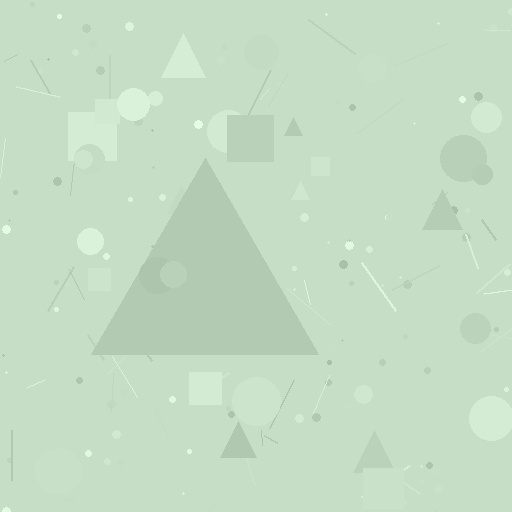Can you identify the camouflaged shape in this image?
The camouflaged shape is a triangle.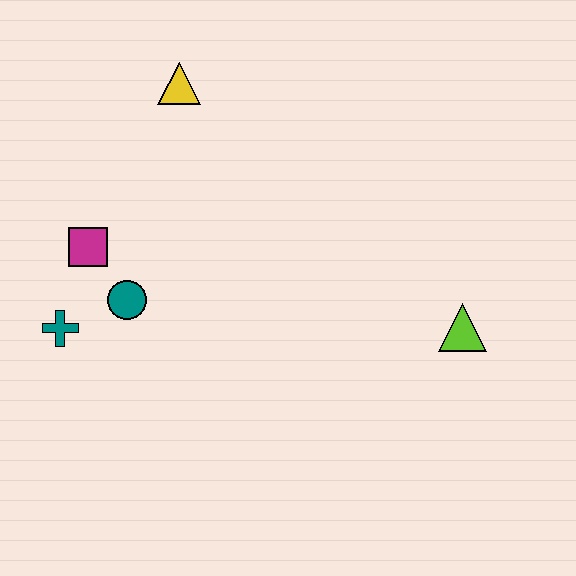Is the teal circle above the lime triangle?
Yes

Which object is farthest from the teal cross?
The lime triangle is farthest from the teal cross.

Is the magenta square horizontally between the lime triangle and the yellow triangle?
No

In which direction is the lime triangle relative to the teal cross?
The lime triangle is to the right of the teal cross.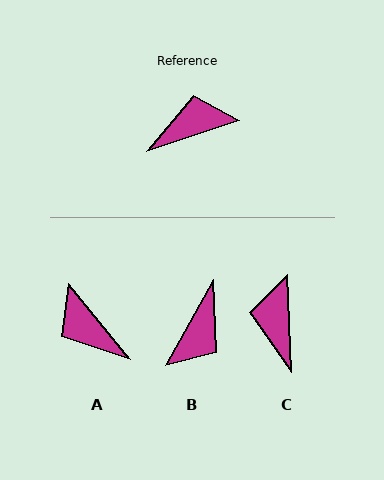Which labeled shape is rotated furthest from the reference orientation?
B, about 138 degrees away.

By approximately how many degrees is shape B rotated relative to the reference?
Approximately 138 degrees clockwise.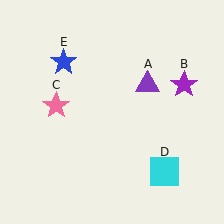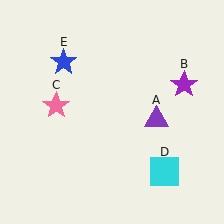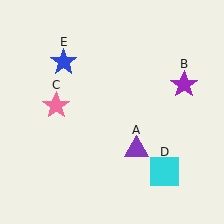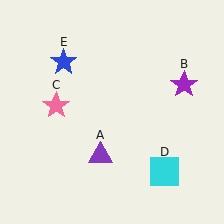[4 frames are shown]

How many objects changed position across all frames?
1 object changed position: purple triangle (object A).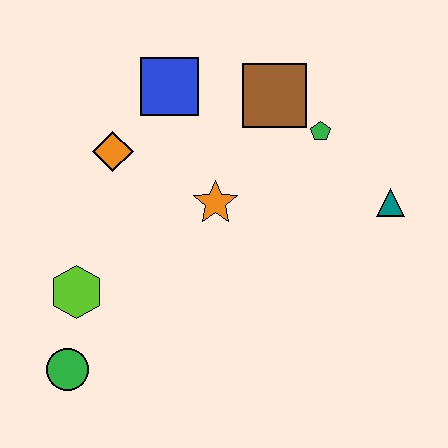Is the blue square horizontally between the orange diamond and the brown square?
Yes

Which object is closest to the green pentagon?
The brown square is closest to the green pentagon.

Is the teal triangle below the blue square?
Yes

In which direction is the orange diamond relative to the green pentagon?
The orange diamond is to the left of the green pentagon.